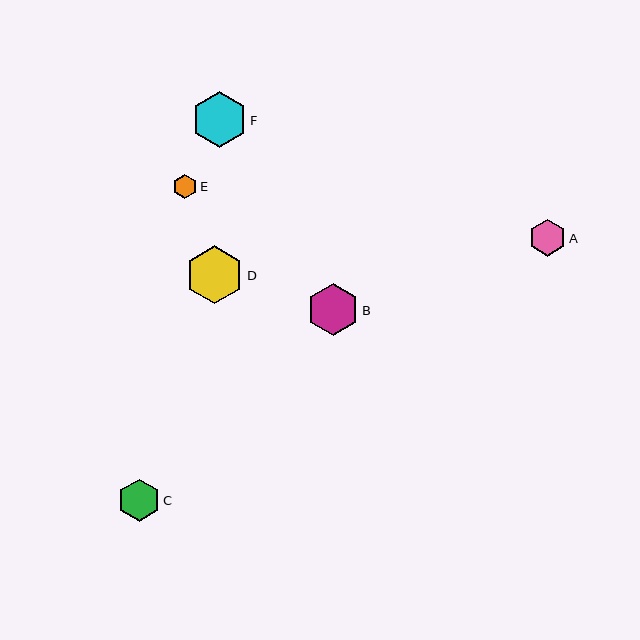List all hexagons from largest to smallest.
From largest to smallest: D, F, B, C, A, E.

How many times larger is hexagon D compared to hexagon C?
Hexagon D is approximately 1.4 times the size of hexagon C.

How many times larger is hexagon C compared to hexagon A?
Hexagon C is approximately 1.1 times the size of hexagon A.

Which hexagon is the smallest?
Hexagon E is the smallest with a size of approximately 24 pixels.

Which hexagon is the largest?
Hexagon D is the largest with a size of approximately 58 pixels.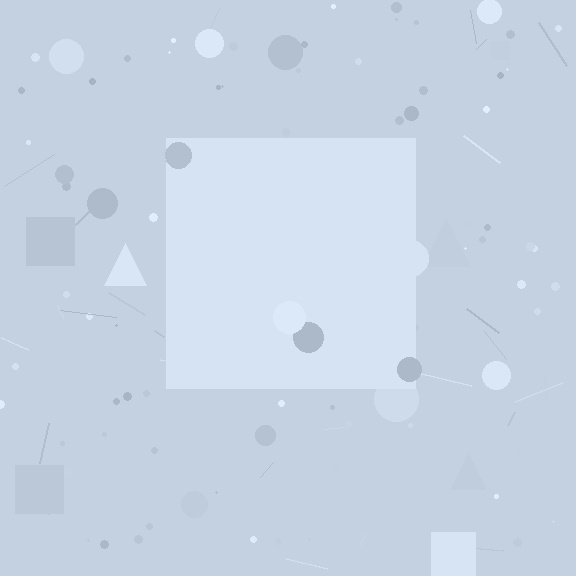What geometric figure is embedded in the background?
A square is embedded in the background.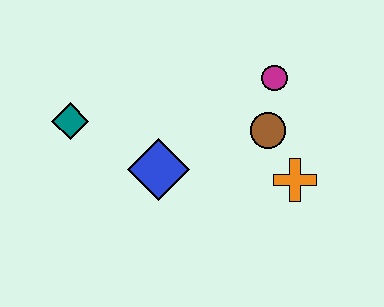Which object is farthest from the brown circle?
The teal diamond is farthest from the brown circle.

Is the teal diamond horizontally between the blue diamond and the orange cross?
No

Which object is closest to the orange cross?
The brown circle is closest to the orange cross.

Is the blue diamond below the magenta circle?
Yes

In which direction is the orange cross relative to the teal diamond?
The orange cross is to the right of the teal diamond.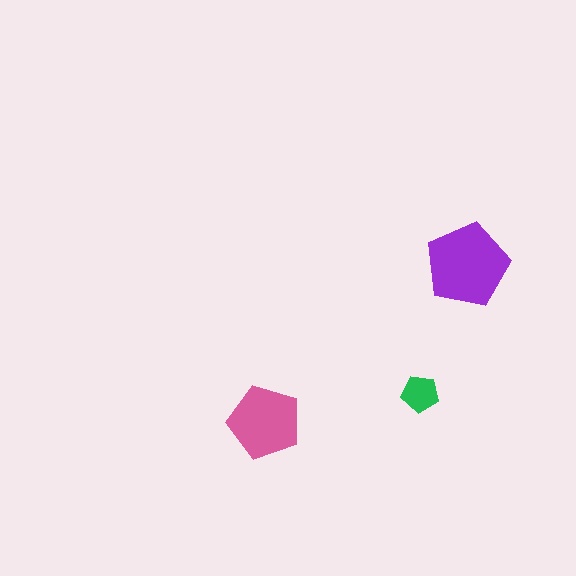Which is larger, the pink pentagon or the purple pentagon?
The purple one.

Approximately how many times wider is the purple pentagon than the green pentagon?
About 2 times wider.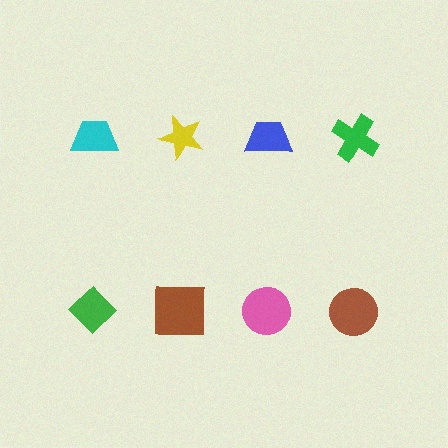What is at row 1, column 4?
A green cross.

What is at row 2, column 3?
A pink circle.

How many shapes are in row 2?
4 shapes.